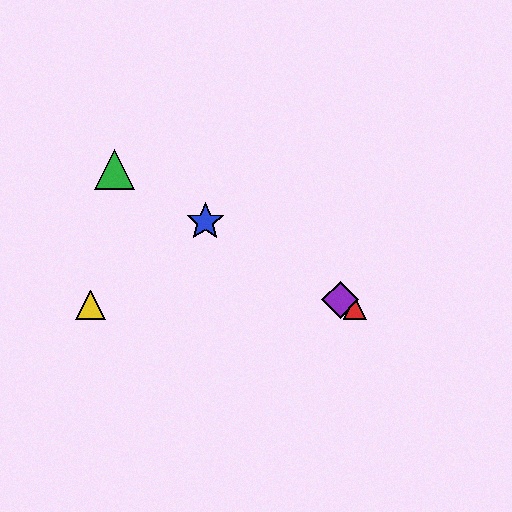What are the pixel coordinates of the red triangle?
The red triangle is at (355, 308).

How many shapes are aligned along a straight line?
4 shapes (the red triangle, the blue star, the green triangle, the purple diamond) are aligned along a straight line.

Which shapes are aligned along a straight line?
The red triangle, the blue star, the green triangle, the purple diamond are aligned along a straight line.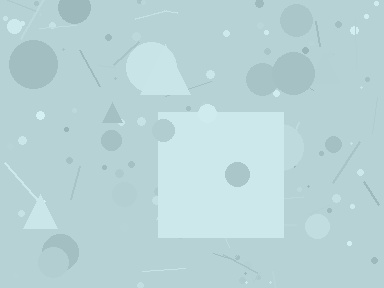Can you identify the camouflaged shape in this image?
The camouflaged shape is a square.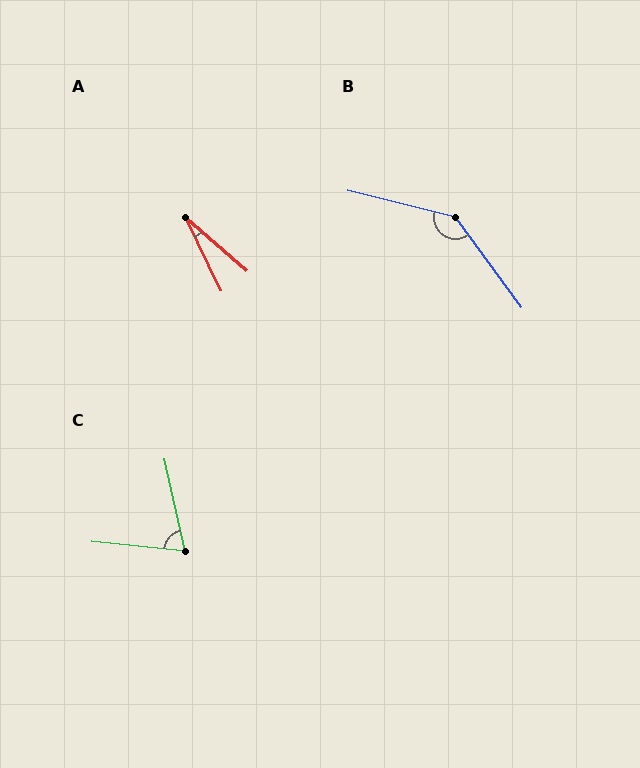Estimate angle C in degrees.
Approximately 72 degrees.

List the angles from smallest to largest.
A (23°), C (72°), B (140°).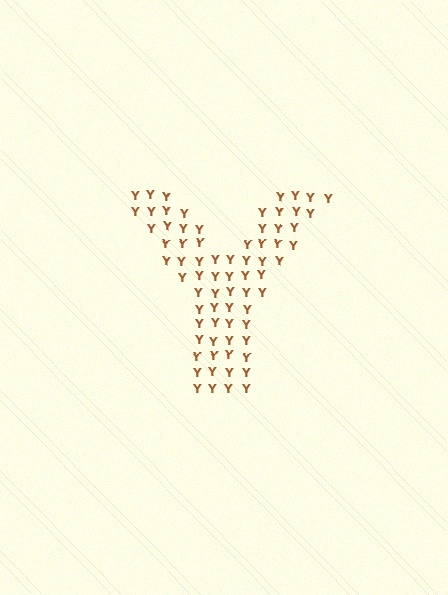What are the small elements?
The small elements are letter Y's.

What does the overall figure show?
The overall figure shows the letter Y.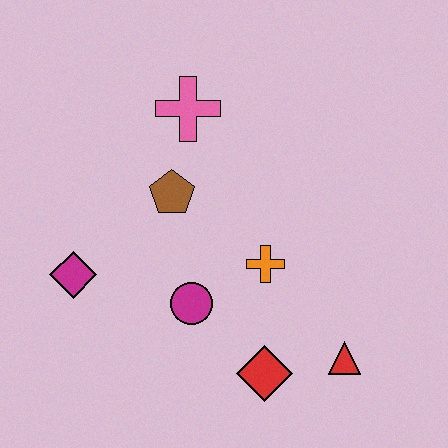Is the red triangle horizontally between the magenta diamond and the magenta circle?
No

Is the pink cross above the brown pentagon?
Yes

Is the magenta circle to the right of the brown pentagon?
Yes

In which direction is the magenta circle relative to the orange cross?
The magenta circle is to the left of the orange cross.